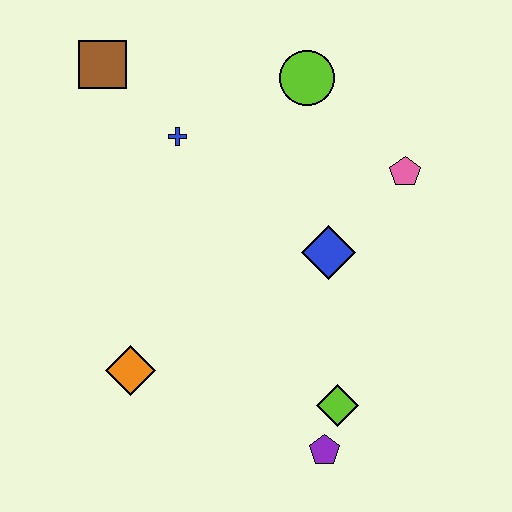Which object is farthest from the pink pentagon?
The orange diamond is farthest from the pink pentagon.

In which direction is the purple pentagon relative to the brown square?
The purple pentagon is below the brown square.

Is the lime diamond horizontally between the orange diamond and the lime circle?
No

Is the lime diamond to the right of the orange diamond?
Yes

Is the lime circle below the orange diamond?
No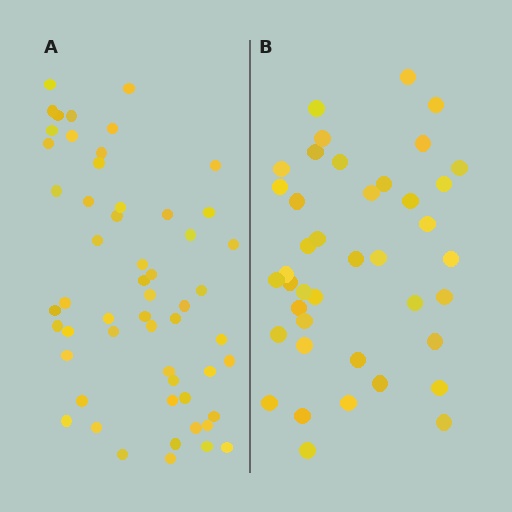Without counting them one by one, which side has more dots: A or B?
Region A (the left region) has more dots.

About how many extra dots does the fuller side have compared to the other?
Region A has approximately 15 more dots than region B.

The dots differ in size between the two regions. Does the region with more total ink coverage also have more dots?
No. Region B has more total ink coverage because its dots are larger, but region A actually contains more individual dots. Total area can be misleading — the number of items is what matters here.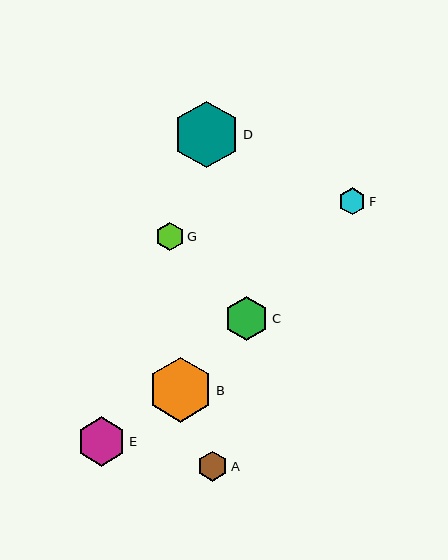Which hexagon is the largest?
Hexagon D is the largest with a size of approximately 67 pixels.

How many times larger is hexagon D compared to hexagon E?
Hexagon D is approximately 1.4 times the size of hexagon E.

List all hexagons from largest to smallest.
From largest to smallest: D, B, E, C, A, G, F.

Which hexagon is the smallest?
Hexagon F is the smallest with a size of approximately 27 pixels.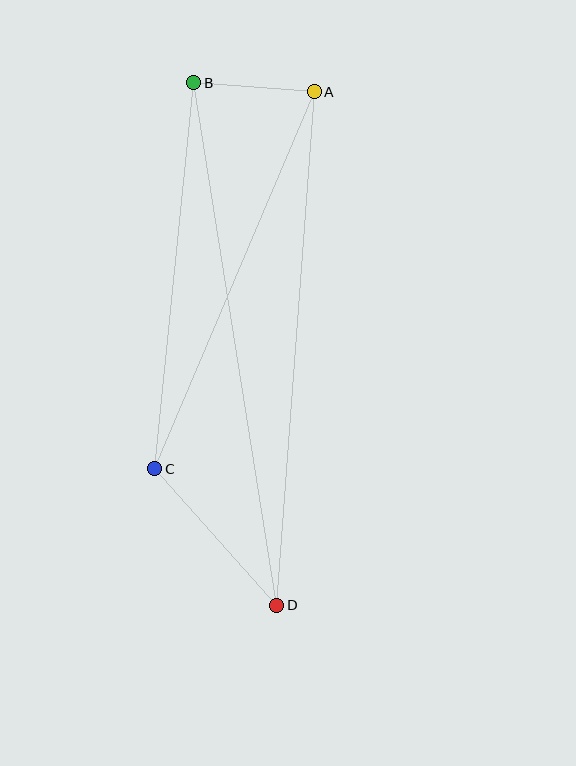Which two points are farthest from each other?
Points B and D are farthest from each other.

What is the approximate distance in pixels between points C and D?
The distance between C and D is approximately 183 pixels.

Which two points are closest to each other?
Points A and B are closest to each other.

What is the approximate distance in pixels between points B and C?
The distance between B and C is approximately 388 pixels.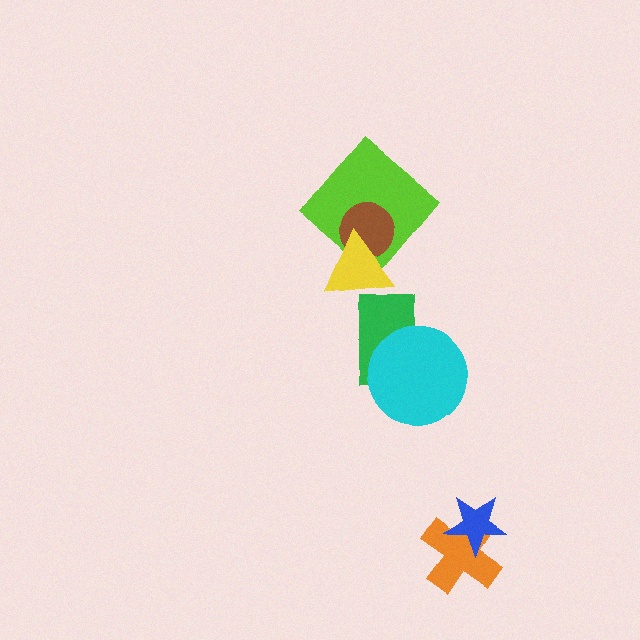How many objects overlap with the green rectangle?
2 objects overlap with the green rectangle.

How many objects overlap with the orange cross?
1 object overlaps with the orange cross.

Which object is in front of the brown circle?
The yellow triangle is in front of the brown circle.